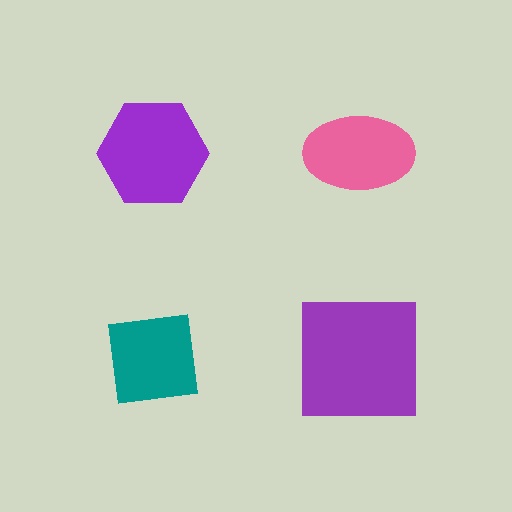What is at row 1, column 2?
A pink ellipse.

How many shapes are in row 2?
2 shapes.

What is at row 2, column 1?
A teal square.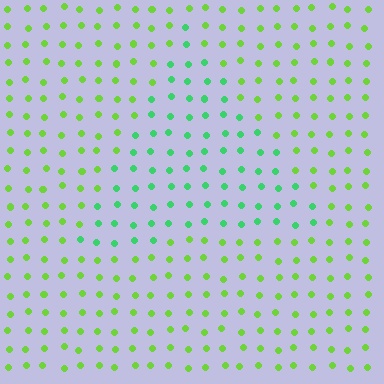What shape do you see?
I see a triangle.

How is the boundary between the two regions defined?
The boundary is defined purely by a slight shift in hue (about 40 degrees). Spacing, size, and orientation are identical on both sides.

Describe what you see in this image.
The image is filled with small lime elements in a uniform arrangement. A triangle-shaped region is visible where the elements are tinted to a slightly different hue, forming a subtle color boundary.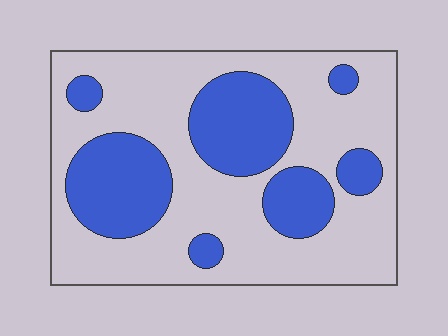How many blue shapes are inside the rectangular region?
7.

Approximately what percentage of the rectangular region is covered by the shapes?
Approximately 30%.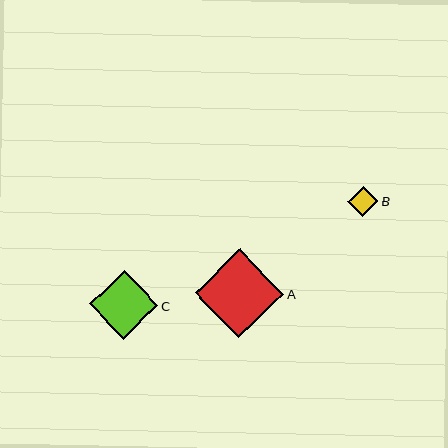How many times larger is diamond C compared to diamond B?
Diamond C is approximately 2.3 times the size of diamond B.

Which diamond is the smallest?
Diamond B is the smallest with a size of approximately 30 pixels.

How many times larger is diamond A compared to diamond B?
Diamond A is approximately 3.0 times the size of diamond B.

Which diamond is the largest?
Diamond A is the largest with a size of approximately 89 pixels.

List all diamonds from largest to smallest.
From largest to smallest: A, C, B.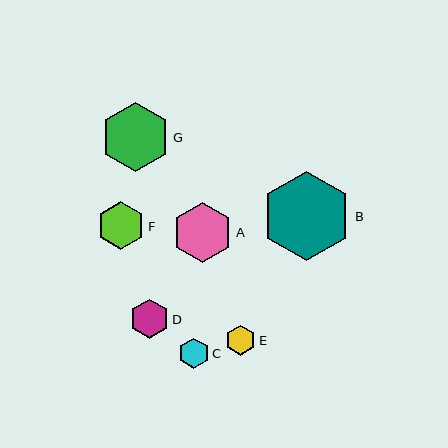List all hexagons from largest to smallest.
From largest to smallest: B, G, A, F, D, C, E.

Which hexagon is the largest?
Hexagon B is the largest with a size of approximately 90 pixels.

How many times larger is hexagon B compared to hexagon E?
Hexagon B is approximately 3.0 times the size of hexagon E.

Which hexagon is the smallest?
Hexagon E is the smallest with a size of approximately 30 pixels.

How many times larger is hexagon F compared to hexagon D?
Hexagon F is approximately 1.2 times the size of hexagon D.